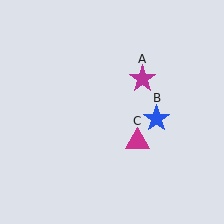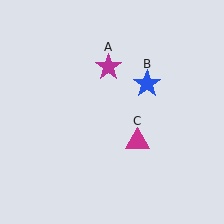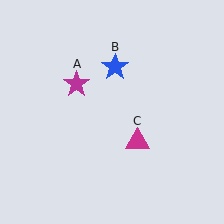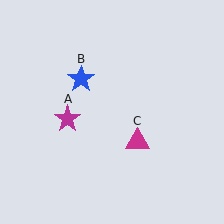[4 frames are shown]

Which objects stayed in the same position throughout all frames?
Magenta triangle (object C) remained stationary.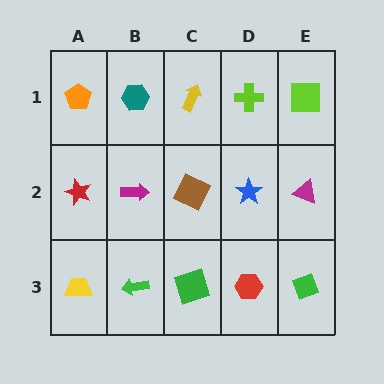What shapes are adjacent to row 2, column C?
A yellow arrow (row 1, column C), a green square (row 3, column C), a magenta arrow (row 2, column B), a blue star (row 2, column D).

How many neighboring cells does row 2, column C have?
4.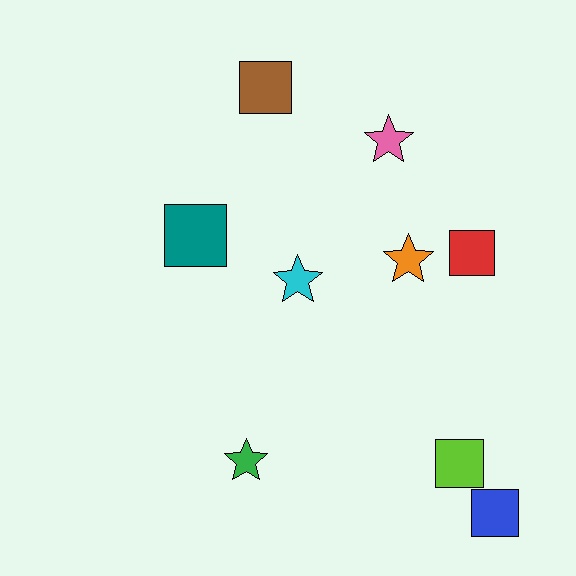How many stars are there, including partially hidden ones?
There are 4 stars.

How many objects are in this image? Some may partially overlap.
There are 9 objects.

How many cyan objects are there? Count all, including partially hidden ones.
There is 1 cyan object.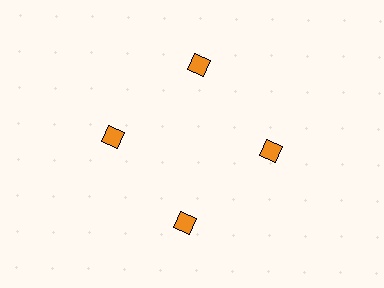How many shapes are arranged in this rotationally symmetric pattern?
There are 4 shapes, arranged in 4 groups of 1.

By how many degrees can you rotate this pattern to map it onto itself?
The pattern maps onto itself every 90 degrees of rotation.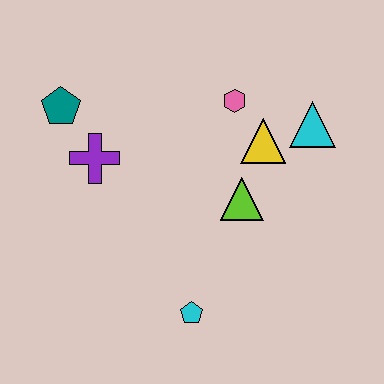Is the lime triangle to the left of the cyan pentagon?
No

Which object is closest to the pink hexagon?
The yellow triangle is closest to the pink hexagon.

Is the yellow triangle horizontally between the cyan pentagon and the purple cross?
No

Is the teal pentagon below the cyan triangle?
No